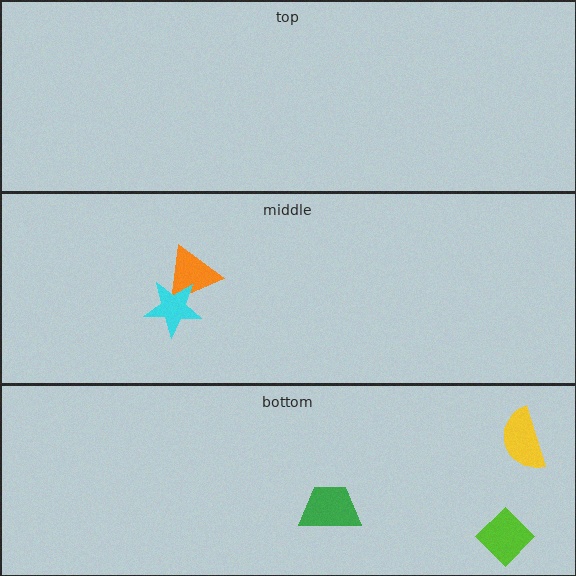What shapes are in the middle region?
The orange triangle, the cyan star.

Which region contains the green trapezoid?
The bottom region.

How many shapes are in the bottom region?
3.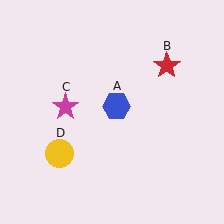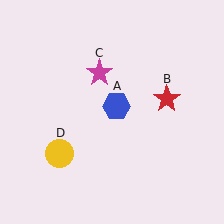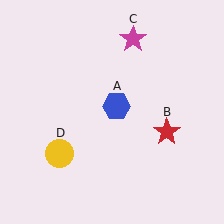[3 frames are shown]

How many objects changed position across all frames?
2 objects changed position: red star (object B), magenta star (object C).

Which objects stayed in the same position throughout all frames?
Blue hexagon (object A) and yellow circle (object D) remained stationary.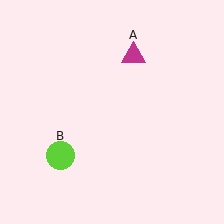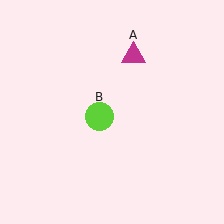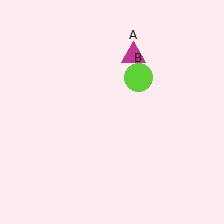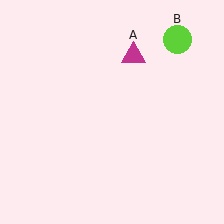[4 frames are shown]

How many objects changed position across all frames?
1 object changed position: lime circle (object B).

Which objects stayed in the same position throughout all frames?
Magenta triangle (object A) remained stationary.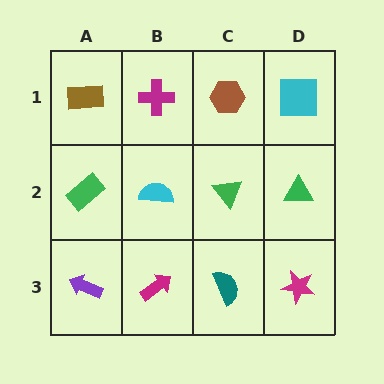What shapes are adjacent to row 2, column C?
A brown hexagon (row 1, column C), a teal semicircle (row 3, column C), a cyan semicircle (row 2, column B), a green triangle (row 2, column D).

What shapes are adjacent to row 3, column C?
A green triangle (row 2, column C), a magenta arrow (row 3, column B), a magenta star (row 3, column D).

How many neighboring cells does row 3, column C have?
3.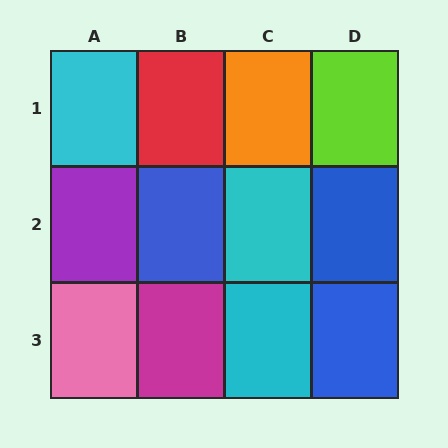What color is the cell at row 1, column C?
Orange.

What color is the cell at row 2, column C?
Cyan.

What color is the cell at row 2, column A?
Purple.